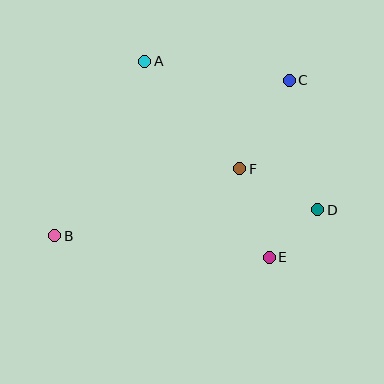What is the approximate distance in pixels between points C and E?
The distance between C and E is approximately 178 pixels.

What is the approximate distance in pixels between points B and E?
The distance between B and E is approximately 216 pixels.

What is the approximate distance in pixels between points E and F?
The distance between E and F is approximately 93 pixels.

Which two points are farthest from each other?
Points B and C are farthest from each other.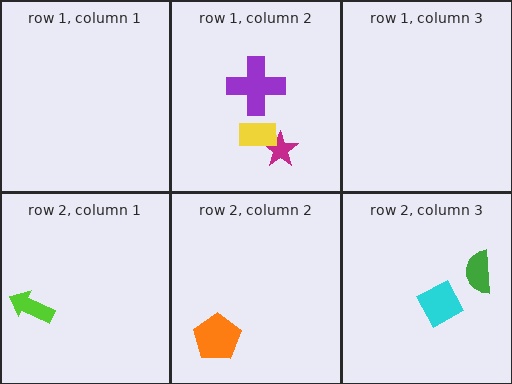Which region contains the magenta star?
The row 1, column 2 region.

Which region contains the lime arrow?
The row 2, column 1 region.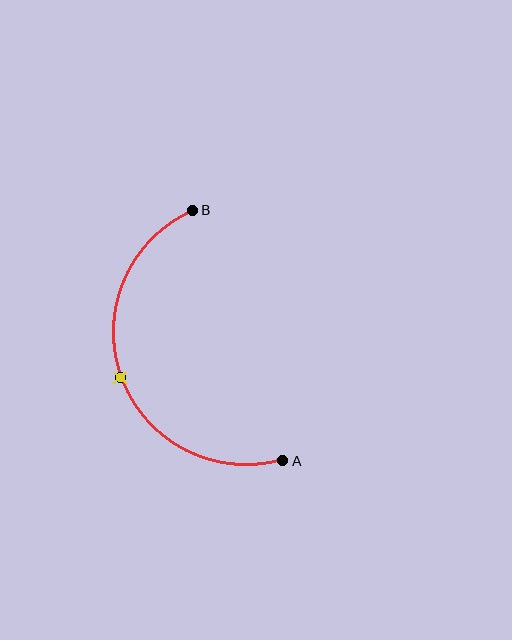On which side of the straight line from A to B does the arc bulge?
The arc bulges to the left of the straight line connecting A and B.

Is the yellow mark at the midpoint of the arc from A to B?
Yes. The yellow mark lies on the arc at equal arc-length from both A and B — it is the arc midpoint.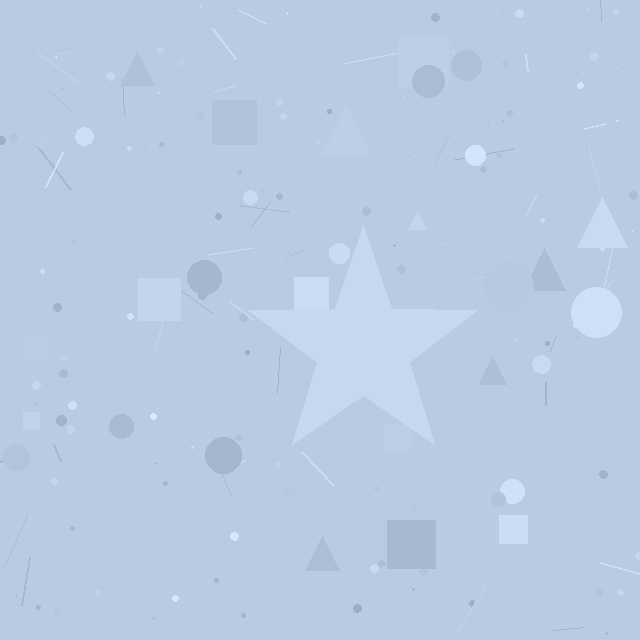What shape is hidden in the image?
A star is hidden in the image.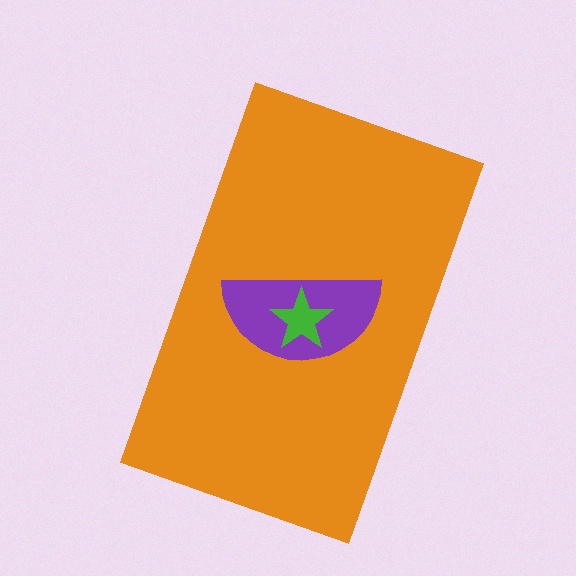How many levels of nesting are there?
3.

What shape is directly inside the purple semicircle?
The green star.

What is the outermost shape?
The orange rectangle.